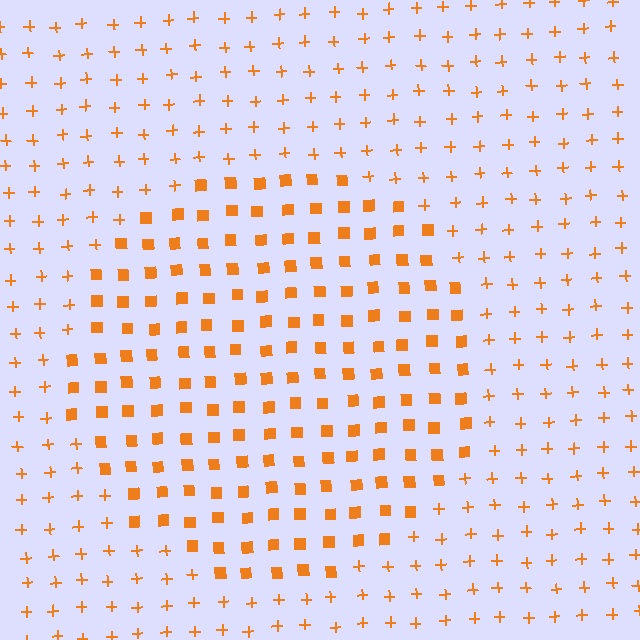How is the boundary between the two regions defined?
The boundary is defined by a change in element shape: squares inside vs. plus signs outside. All elements share the same color and spacing.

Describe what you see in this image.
The image is filled with small orange elements arranged in a uniform grid. A circle-shaped region contains squares, while the surrounding area contains plus signs. The boundary is defined purely by the change in element shape.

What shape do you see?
I see a circle.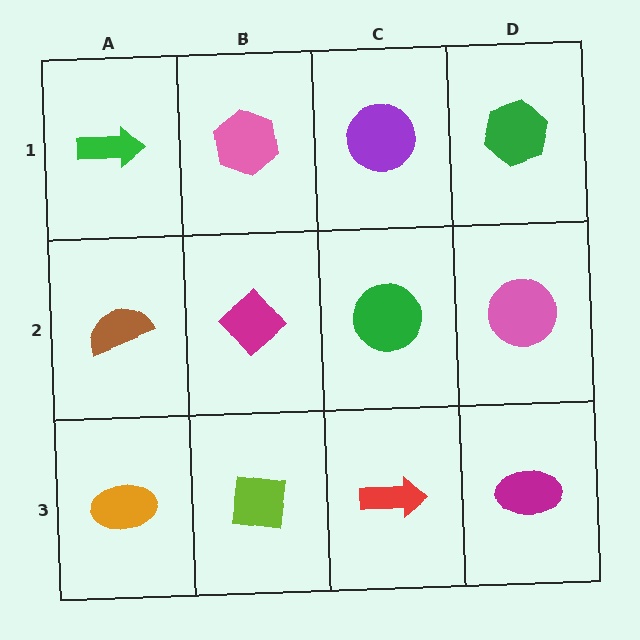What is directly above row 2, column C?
A purple circle.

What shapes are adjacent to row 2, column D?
A green hexagon (row 1, column D), a magenta ellipse (row 3, column D), a green circle (row 2, column C).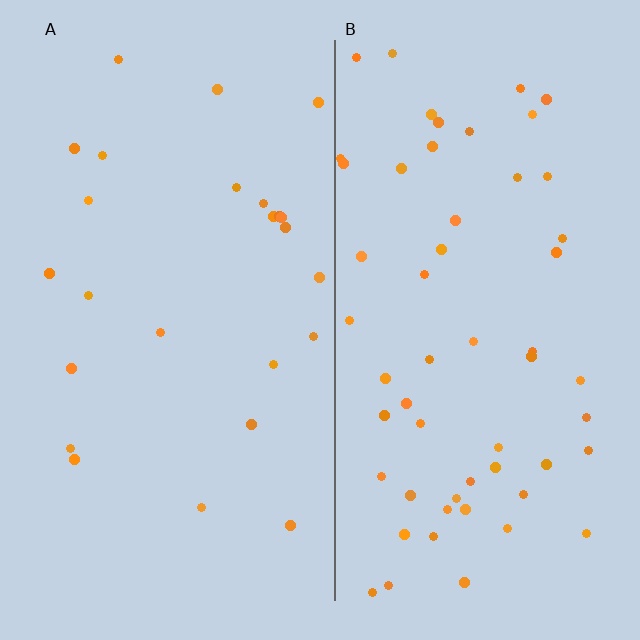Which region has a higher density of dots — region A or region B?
B (the right).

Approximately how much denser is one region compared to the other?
Approximately 2.3× — region B over region A.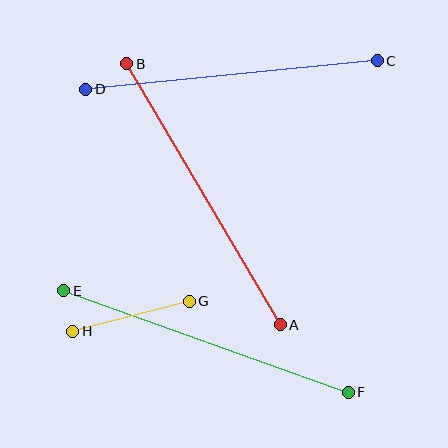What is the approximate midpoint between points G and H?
The midpoint is at approximately (131, 316) pixels.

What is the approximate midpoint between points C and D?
The midpoint is at approximately (232, 75) pixels.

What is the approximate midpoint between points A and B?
The midpoint is at approximately (203, 194) pixels.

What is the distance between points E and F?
The distance is approximately 302 pixels.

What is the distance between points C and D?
The distance is approximately 293 pixels.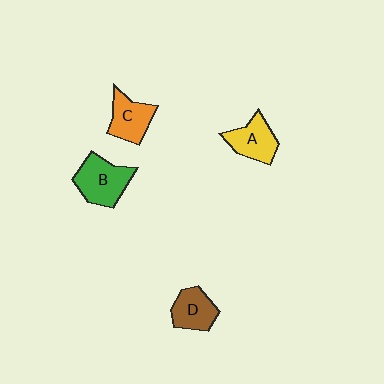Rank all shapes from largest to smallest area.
From largest to smallest: B (green), A (yellow), C (orange), D (brown).